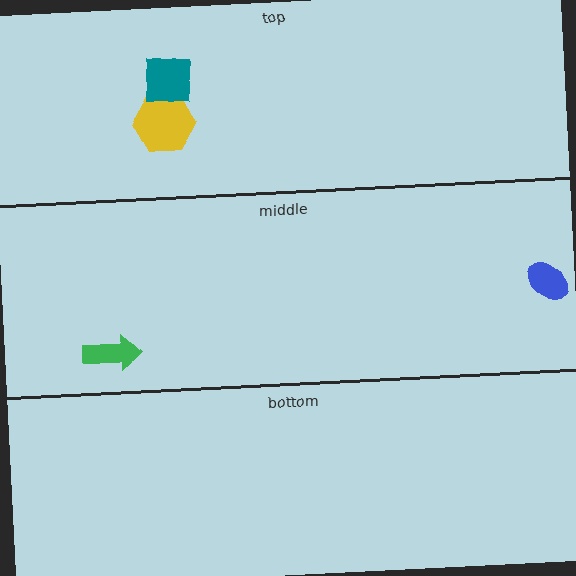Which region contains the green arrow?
The middle region.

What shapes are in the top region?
The yellow hexagon, the teal square.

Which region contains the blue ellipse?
The middle region.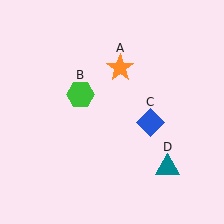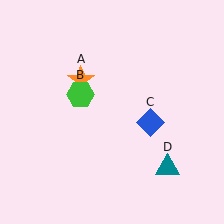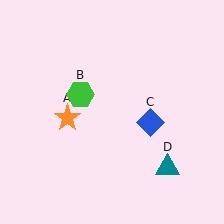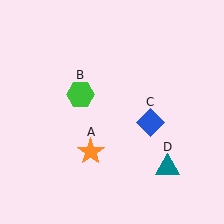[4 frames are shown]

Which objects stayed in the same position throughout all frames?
Green hexagon (object B) and blue diamond (object C) and teal triangle (object D) remained stationary.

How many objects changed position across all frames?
1 object changed position: orange star (object A).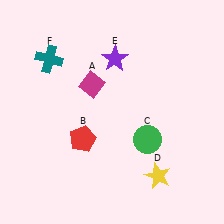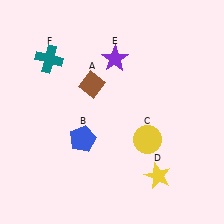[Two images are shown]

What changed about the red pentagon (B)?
In Image 1, B is red. In Image 2, it changed to blue.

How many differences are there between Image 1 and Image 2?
There are 3 differences between the two images.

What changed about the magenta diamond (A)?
In Image 1, A is magenta. In Image 2, it changed to brown.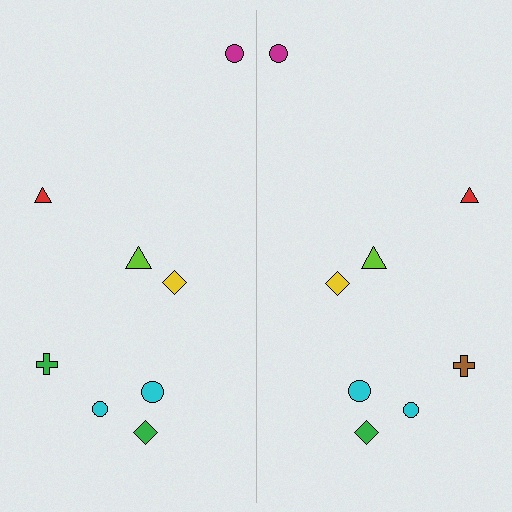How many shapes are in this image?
There are 16 shapes in this image.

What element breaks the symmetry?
The brown cross on the right side breaks the symmetry — its mirror counterpart is green.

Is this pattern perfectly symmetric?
No, the pattern is not perfectly symmetric. The brown cross on the right side breaks the symmetry — its mirror counterpart is green.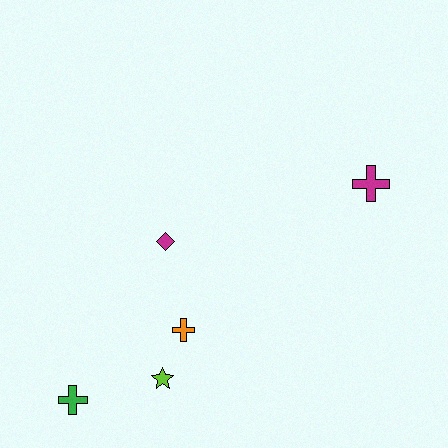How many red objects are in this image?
There are no red objects.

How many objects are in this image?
There are 5 objects.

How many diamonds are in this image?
There is 1 diamond.